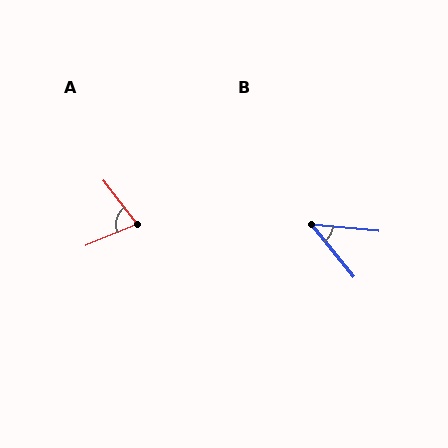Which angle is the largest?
A, at approximately 75 degrees.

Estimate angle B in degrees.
Approximately 46 degrees.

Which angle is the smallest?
B, at approximately 46 degrees.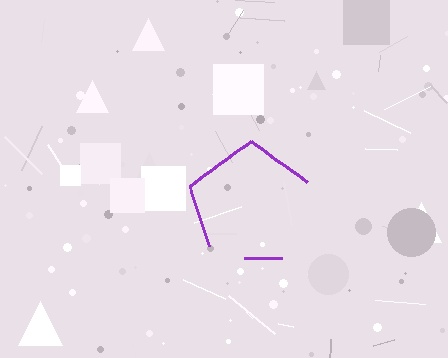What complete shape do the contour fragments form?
The contour fragments form a pentagon.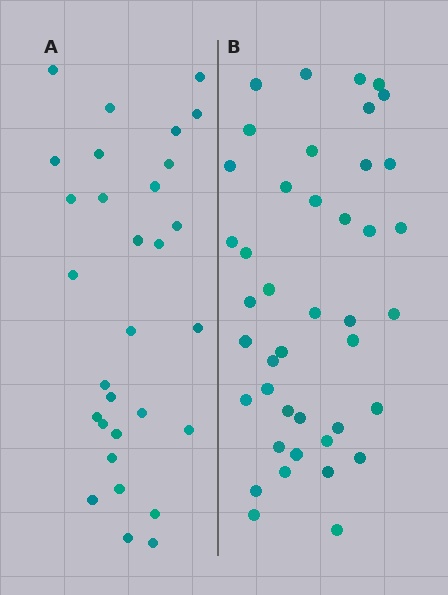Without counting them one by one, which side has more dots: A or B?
Region B (the right region) has more dots.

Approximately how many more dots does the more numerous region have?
Region B has roughly 12 or so more dots than region A.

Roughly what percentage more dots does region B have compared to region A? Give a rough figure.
About 40% more.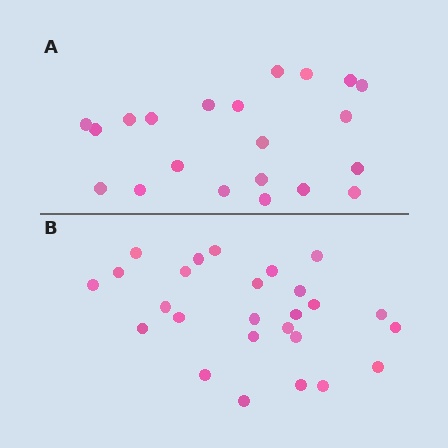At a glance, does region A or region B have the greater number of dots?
Region B (the bottom region) has more dots.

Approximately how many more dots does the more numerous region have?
Region B has about 5 more dots than region A.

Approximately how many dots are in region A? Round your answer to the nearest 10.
About 20 dots. (The exact count is 21, which rounds to 20.)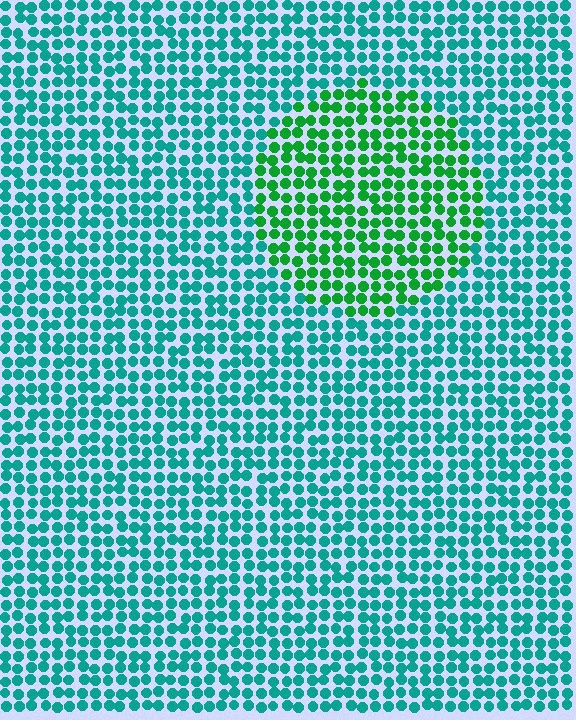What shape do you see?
I see a circle.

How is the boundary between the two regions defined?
The boundary is defined purely by a slight shift in hue (about 41 degrees). Spacing, size, and orientation are identical on both sides.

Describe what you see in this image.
The image is filled with small teal elements in a uniform arrangement. A circle-shaped region is visible where the elements are tinted to a slightly different hue, forming a subtle color boundary.